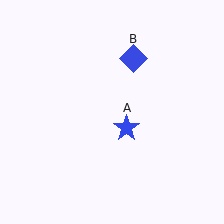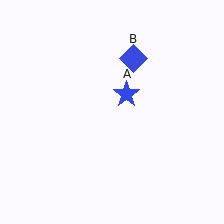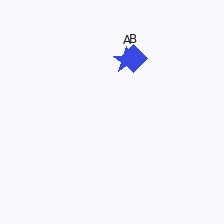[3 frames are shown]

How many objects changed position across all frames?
1 object changed position: blue star (object A).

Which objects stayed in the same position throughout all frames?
Blue diamond (object B) remained stationary.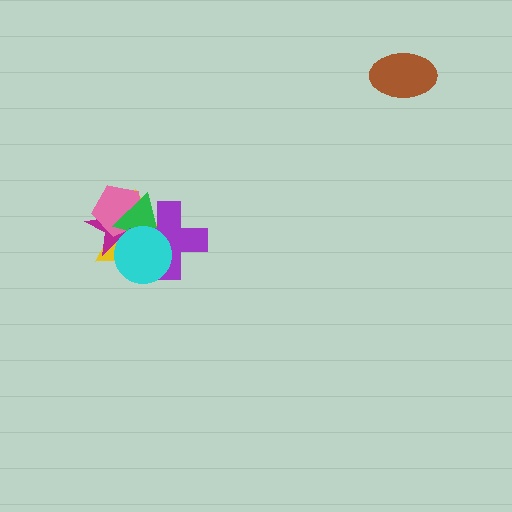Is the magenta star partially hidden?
Yes, it is partially covered by another shape.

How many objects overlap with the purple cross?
5 objects overlap with the purple cross.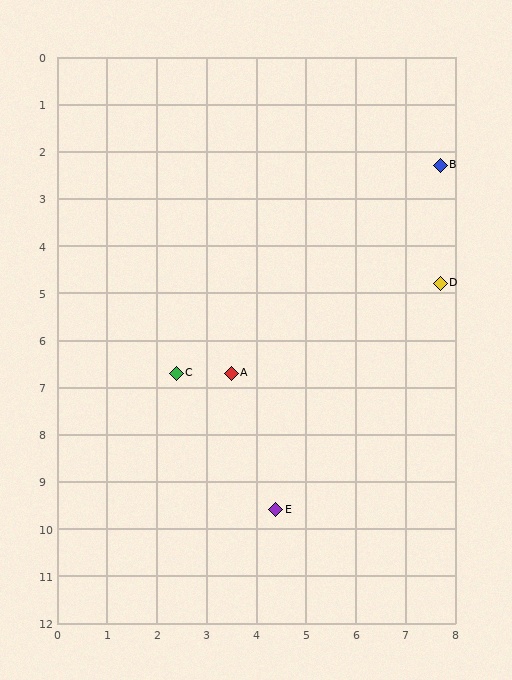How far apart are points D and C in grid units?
Points D and C are about 5.6 grid units apart.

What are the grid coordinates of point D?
Point D is at approximately (7.7, 4.8).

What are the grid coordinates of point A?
Point A is at approximately (3.5, 6.7).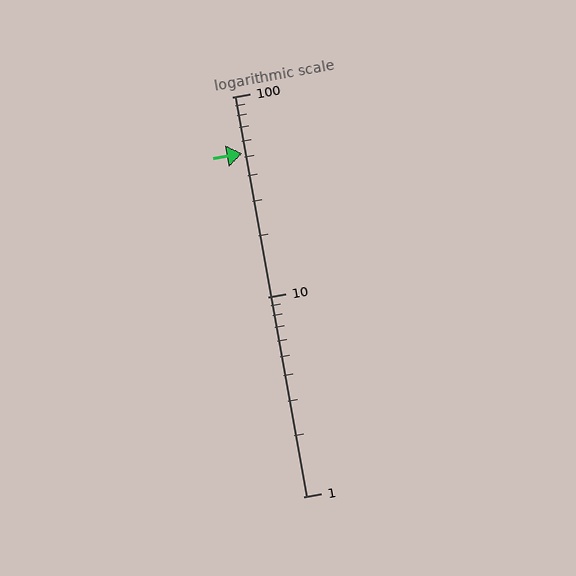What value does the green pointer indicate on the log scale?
The pointer indicates approximately 52.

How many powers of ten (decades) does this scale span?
The scale spans 2 decades, from 1 to 100.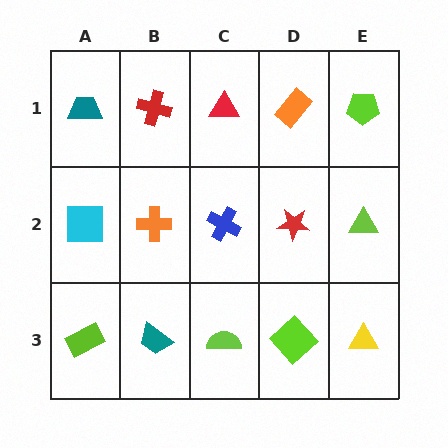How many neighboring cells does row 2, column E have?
3.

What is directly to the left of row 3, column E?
A lime diamond.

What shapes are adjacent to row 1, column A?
A cyan square (row 2, column A), a red cross (row 1, column B).